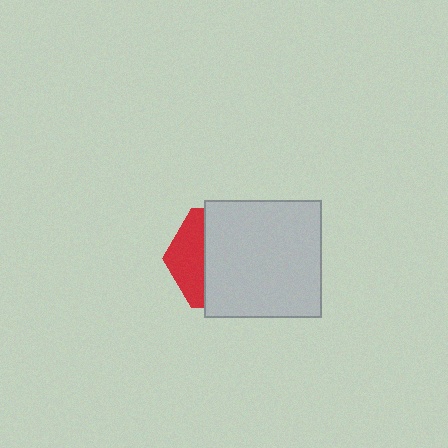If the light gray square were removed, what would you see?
You would see the complete red hexagon.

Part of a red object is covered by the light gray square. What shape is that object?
It is a hexagon.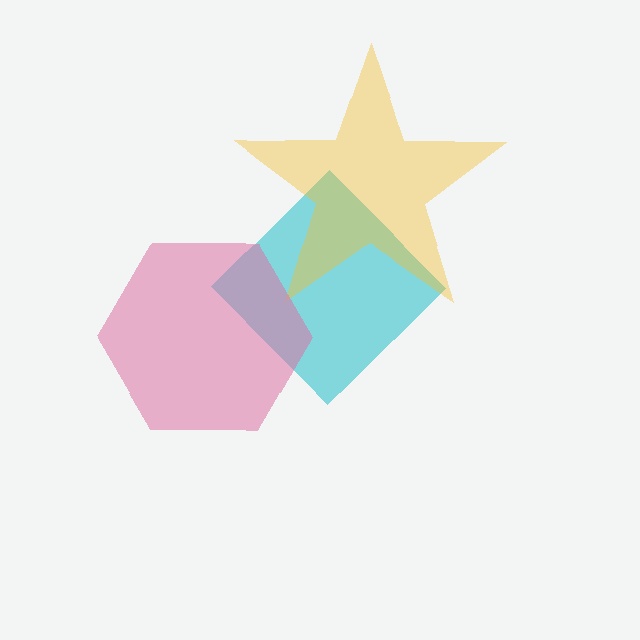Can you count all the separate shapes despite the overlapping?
Yes, there are 3 separate shapes.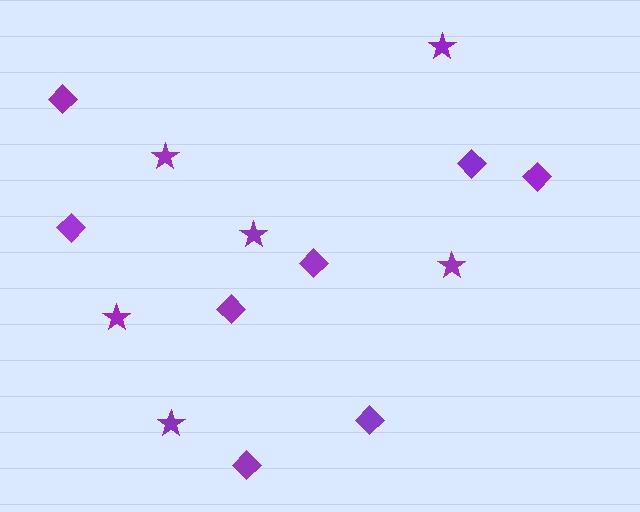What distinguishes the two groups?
There are 2 groups: one group of stars (6) and one group of diamonds (8).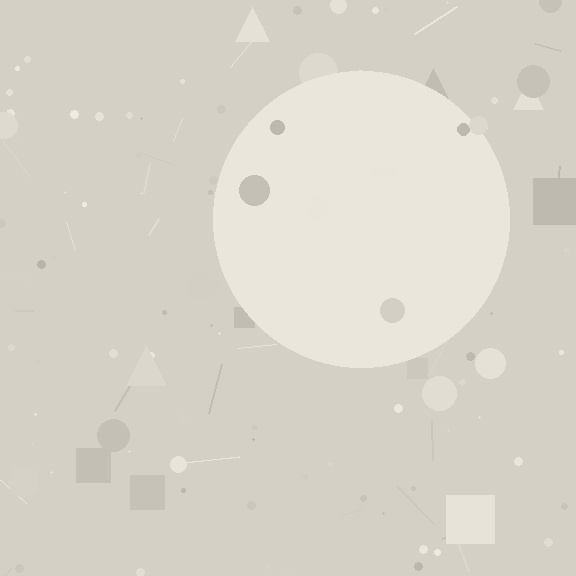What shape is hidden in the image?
A circle is hidden in the image.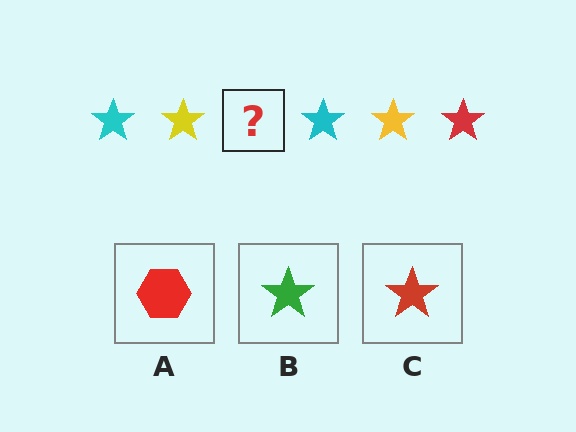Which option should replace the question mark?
Option C.